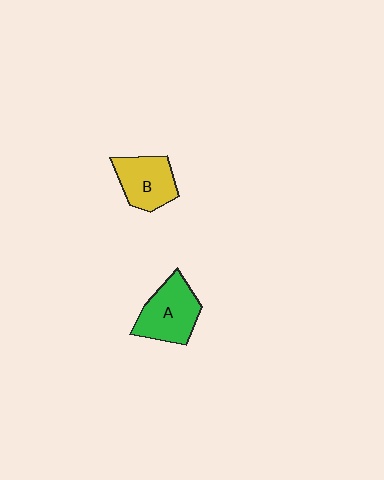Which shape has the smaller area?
Shape B (yellow).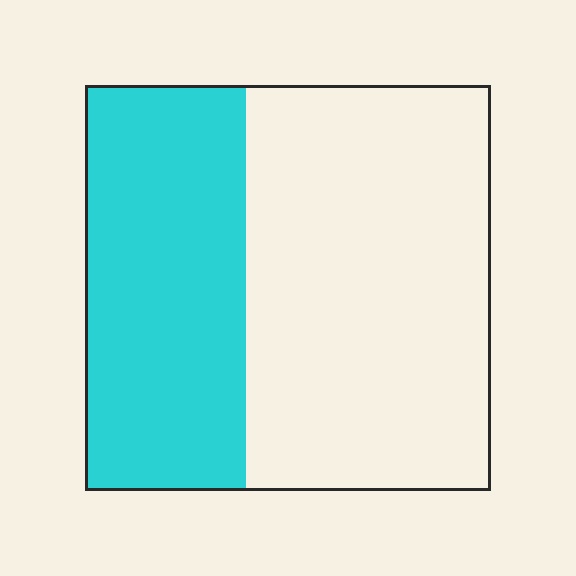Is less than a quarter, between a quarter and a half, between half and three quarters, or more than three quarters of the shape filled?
Between a quarter and a half.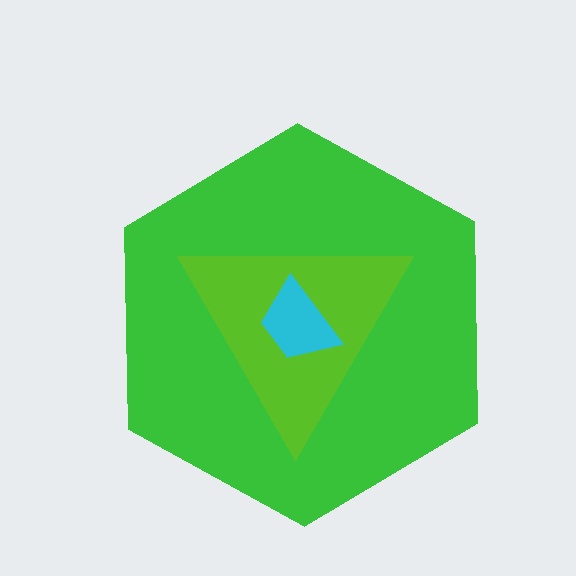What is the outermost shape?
The green hexagon.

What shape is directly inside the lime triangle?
The cyan trapezoid.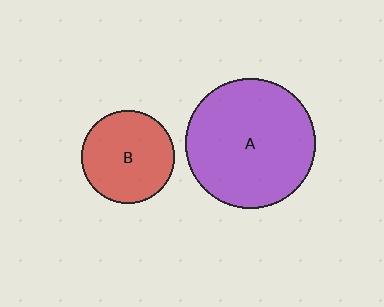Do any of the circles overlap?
No, none of the circles overlap.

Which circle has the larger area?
Circle A (purple).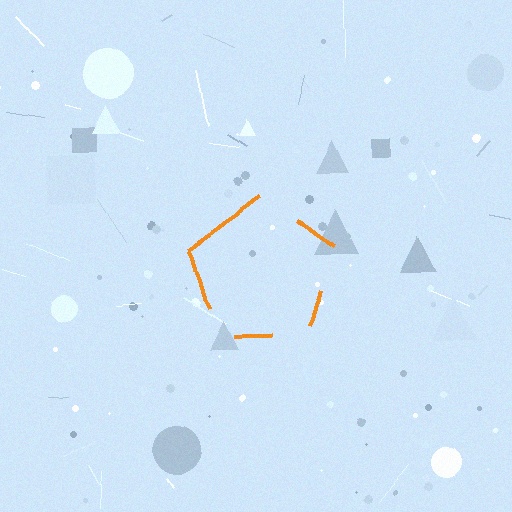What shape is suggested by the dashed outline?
The dashed outline suggests a pentagon.